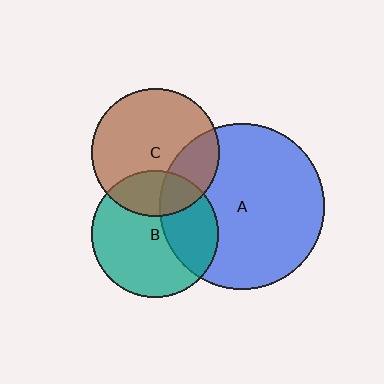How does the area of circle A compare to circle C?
Approximately 1.7 times.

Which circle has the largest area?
Circle A (blue).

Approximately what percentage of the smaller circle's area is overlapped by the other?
Approximately 25%.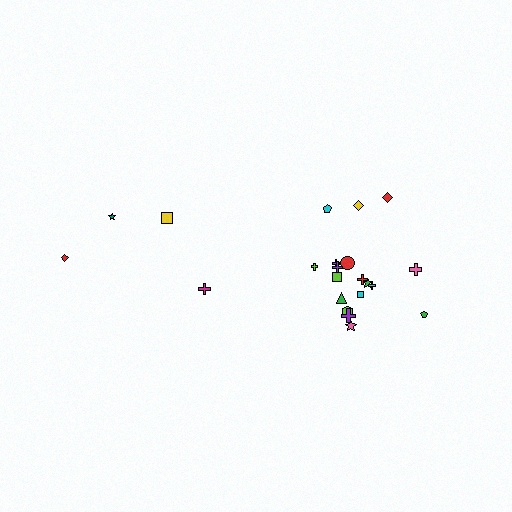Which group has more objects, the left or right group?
The right group.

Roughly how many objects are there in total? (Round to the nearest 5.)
Roughly 20 objects in total.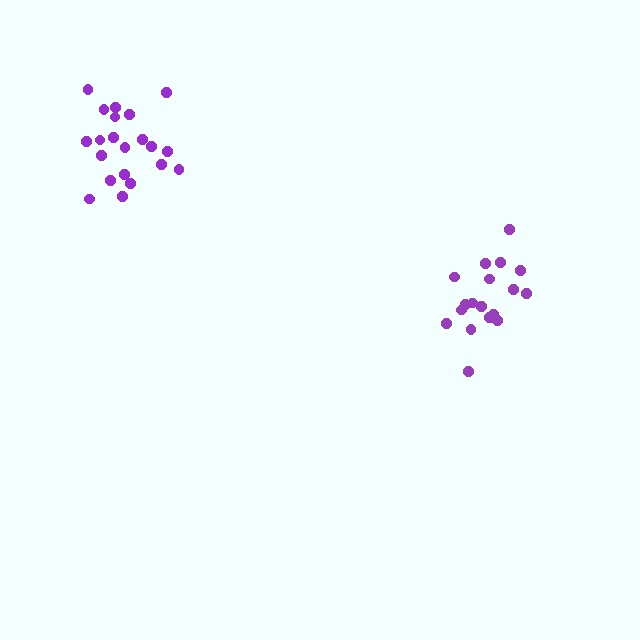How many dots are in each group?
Group 1: 21 dots, Group 2: 18 dots (39 total).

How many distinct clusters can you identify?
There are 2 distinct clusters.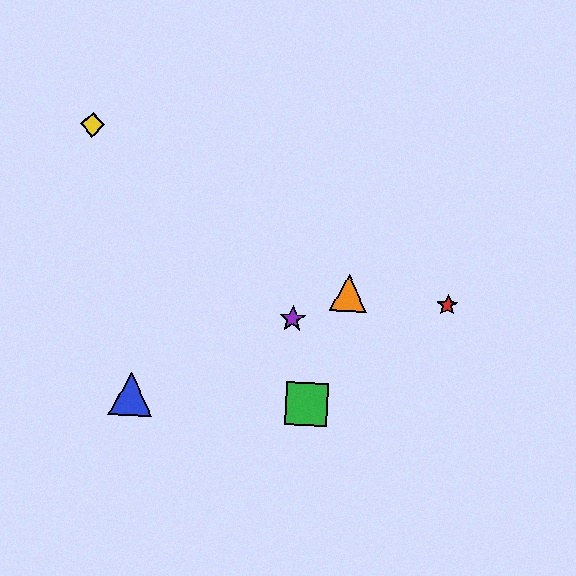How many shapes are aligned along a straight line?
3 shapes (the blue triangle, the purple star, the orange triangle) are aligned along a straight line.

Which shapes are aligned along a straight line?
The blue triangle, the purple star, the orange triangle are aligned along a straight line.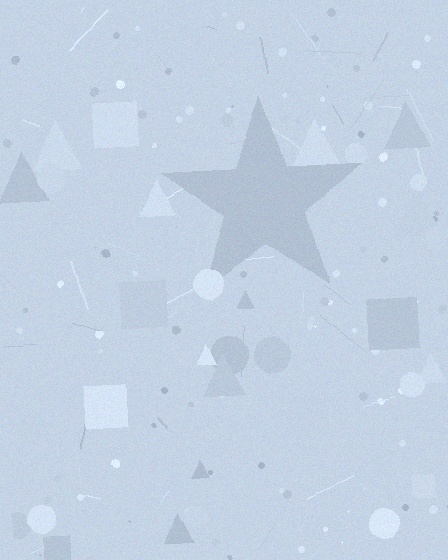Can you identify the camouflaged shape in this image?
The camouflaged shape is a star.